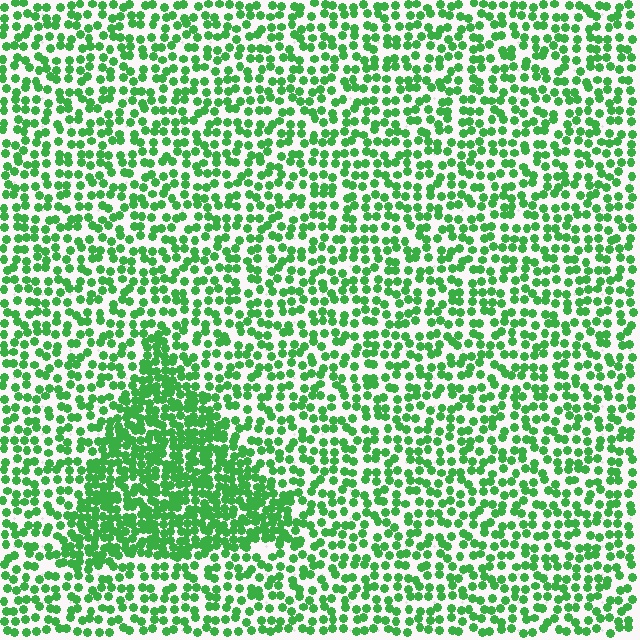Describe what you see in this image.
The image contains small green elements arranged at two different densities. A triangle-shaped region is visible where the elements are more densely packed than the surrounding area.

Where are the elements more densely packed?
The elements are more densely packed inside the triangle boundary.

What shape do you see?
I see a triangle.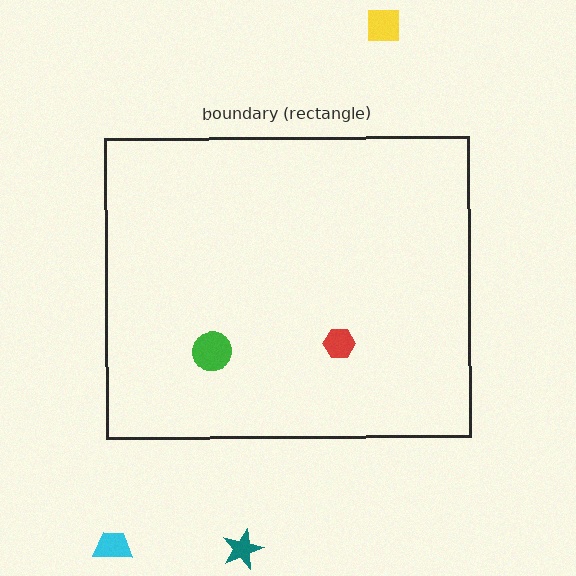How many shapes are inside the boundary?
2 inside, 3 outside.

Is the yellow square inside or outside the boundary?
Outside.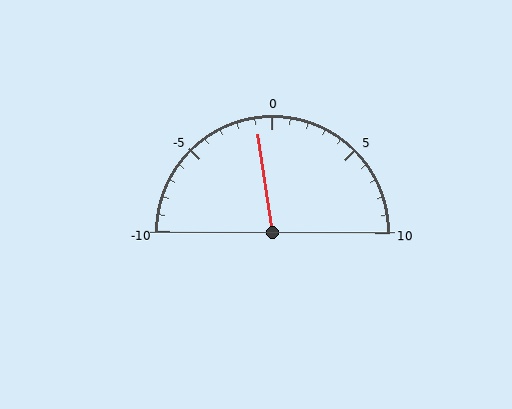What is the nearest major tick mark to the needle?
The nearest major tick mark is 0.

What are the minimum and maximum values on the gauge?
The gauge ranges from -10 to 10.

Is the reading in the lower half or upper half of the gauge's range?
The reading is in the lower half of the range (-10 to 10).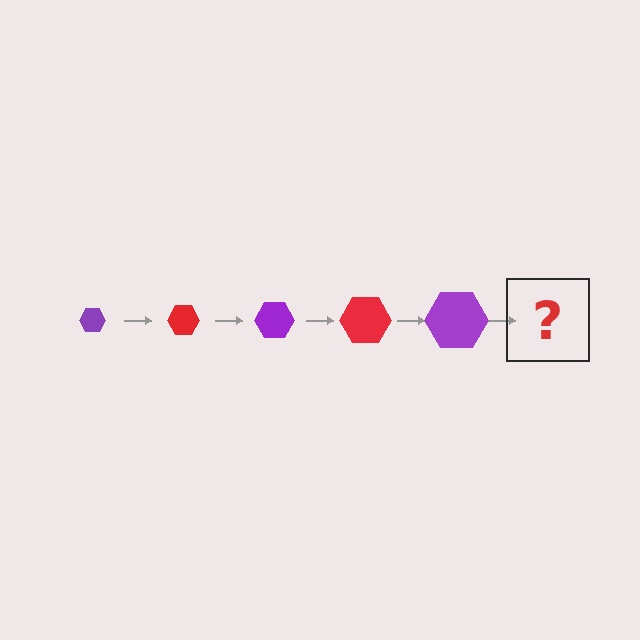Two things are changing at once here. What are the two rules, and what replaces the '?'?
The two rules are that the hexagon grows larger each step and the color cycles through purple and red. The '?' should be a red hexagon, larger than the previous one.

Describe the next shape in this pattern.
It should be a red hexagon, larger than the previous one.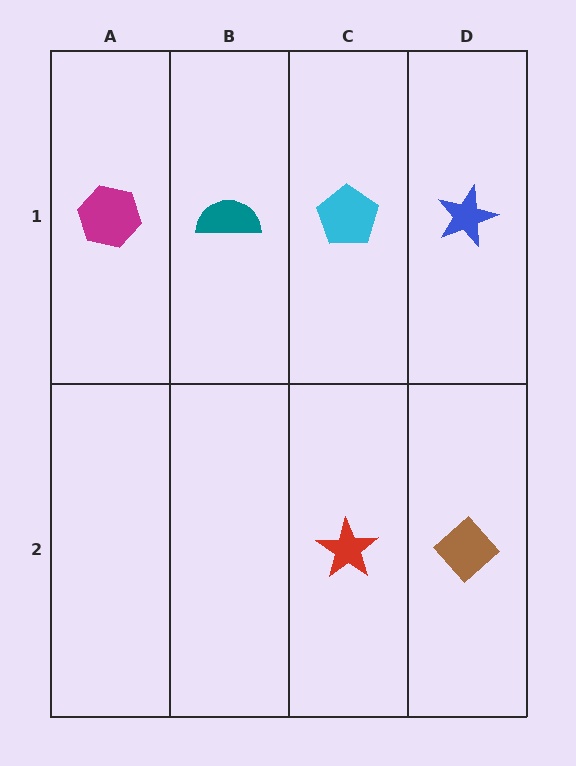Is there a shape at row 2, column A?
No, that cell is empty.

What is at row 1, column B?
A teal semicircle.